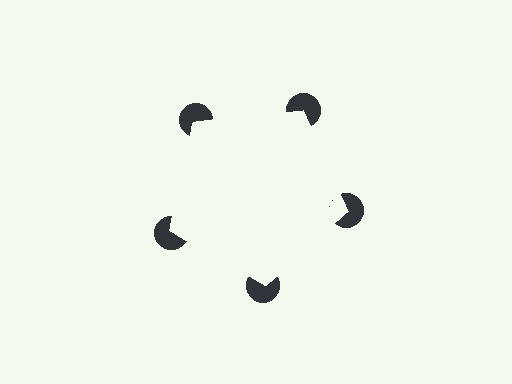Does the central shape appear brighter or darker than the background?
It typically appears slightly brighter than the background, even though no actual brightness change is drawn.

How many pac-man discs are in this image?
There are 5 — one at each vertex of the illusory pentagon.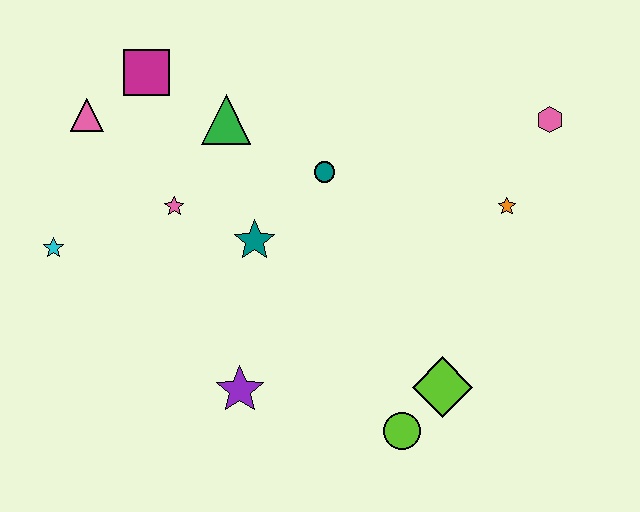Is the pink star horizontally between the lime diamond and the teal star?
No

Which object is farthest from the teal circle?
The cyan star is farthest from the teal circle.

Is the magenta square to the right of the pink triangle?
Yes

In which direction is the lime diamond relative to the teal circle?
The lime diamond is below the teal circle.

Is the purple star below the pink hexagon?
Yes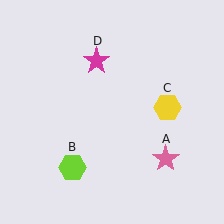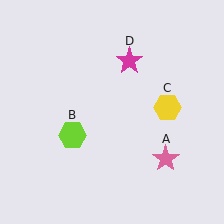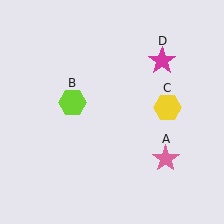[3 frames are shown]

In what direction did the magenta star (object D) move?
The magenta star (object D) moved right.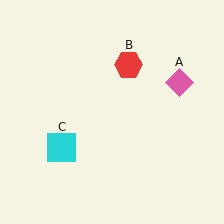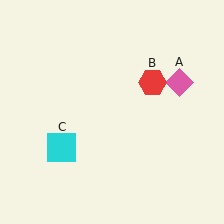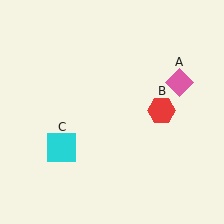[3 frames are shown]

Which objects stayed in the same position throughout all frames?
Pink diamond (object A) and cyan square (object C) remained stationary.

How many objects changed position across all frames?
1 object changed position: red hexagon (object B).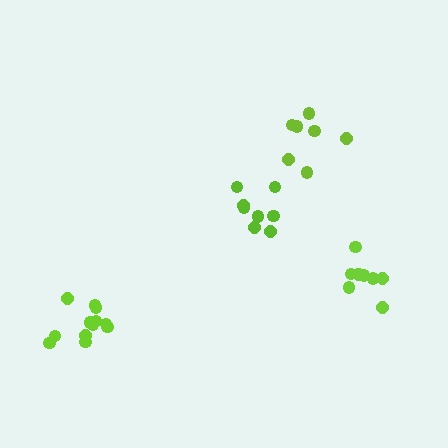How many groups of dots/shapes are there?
There are 4 groups.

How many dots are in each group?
Group 1: 12 dots, Group 2: 7 dots, Group 3: 8 dots, Group 4: 8 dots (35 total).